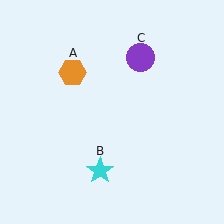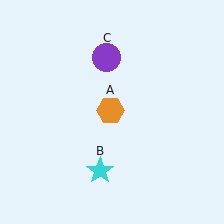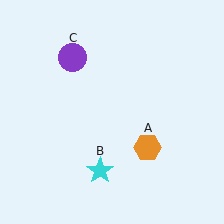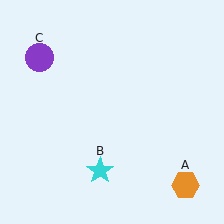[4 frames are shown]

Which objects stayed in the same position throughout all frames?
Cyan star (object B) remained stationary.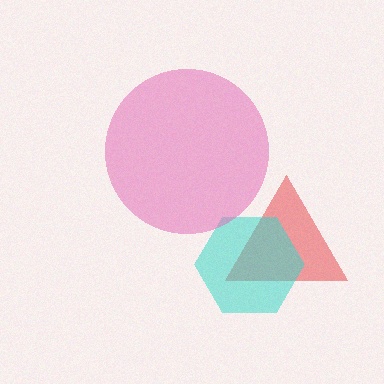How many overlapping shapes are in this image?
There are 3 overlapping shapes in the image.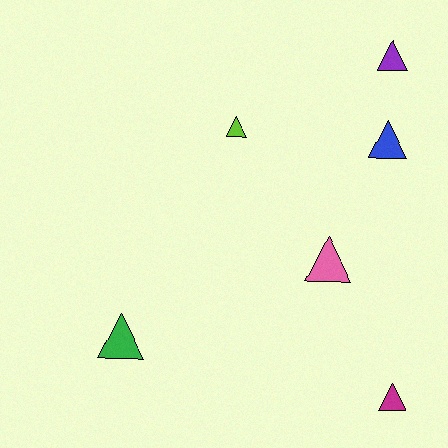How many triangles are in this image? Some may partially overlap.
There are 6 triangles.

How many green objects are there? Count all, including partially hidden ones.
There is 1 green object.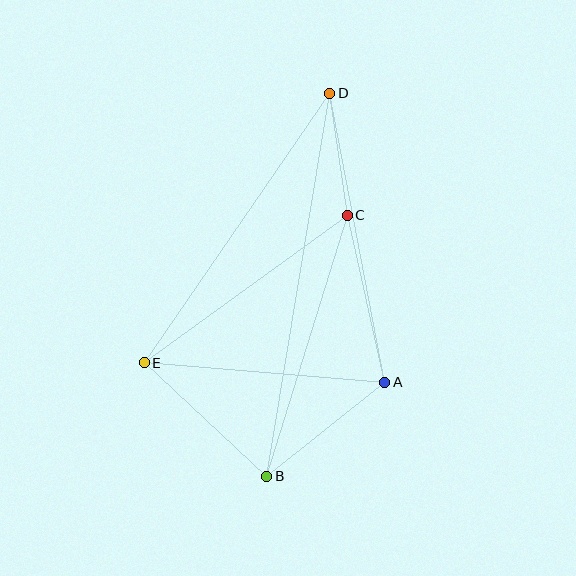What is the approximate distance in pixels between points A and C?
The distance between A and C is approximately 171 pixels.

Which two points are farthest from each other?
Points B and D are farthest from each other.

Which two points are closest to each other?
Points C and D are closest to each other.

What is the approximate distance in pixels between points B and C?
The distance between B and C is approximately 273 pixels.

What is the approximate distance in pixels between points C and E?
The distance between C and E is approximately 251 pixels.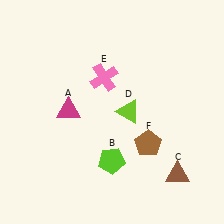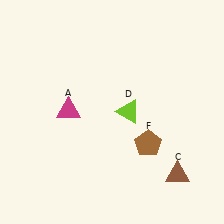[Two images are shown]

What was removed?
The pink cross (E), the lime pentagon (B) were removed in Image 2.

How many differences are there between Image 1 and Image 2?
There are 2 differences between the two images.